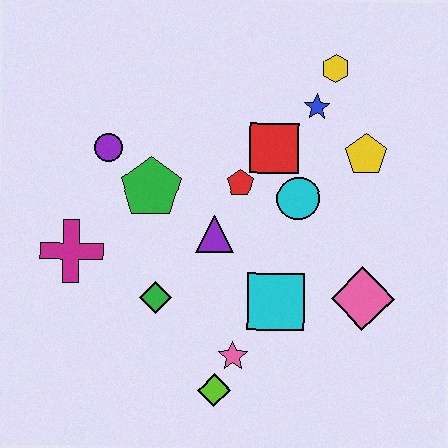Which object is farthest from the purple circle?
The pink diamond is farthest from the purple circle.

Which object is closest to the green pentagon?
The purple circle is closest to the green pentagon.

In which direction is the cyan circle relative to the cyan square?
The cyan circle is above the cyan square.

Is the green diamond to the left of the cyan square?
Yes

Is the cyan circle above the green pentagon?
No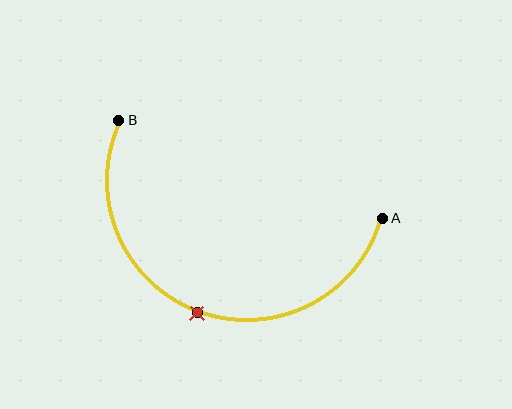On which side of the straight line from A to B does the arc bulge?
The arc bulges below the straight line connecting A and B.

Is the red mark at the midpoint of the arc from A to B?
Yes. The red mark lies on the arc at equal arc-length from both A and B — it is the arc midpoint.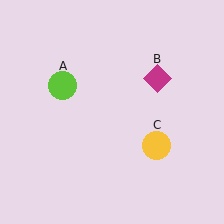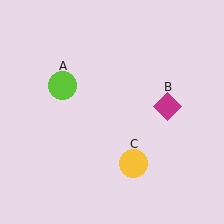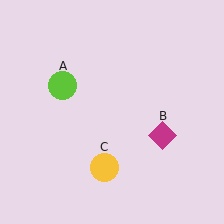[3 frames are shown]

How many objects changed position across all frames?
2 objects changed position: magenta diamond (object B), yellow circle (object C).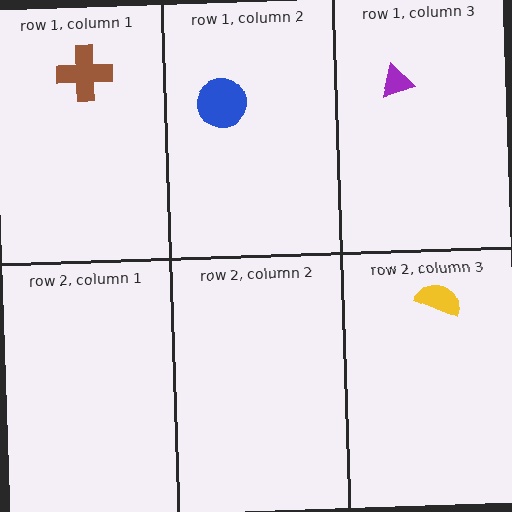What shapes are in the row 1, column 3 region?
The purple triangle.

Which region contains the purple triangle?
The row 1, column 3 region.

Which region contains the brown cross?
The row 1, column 1 region.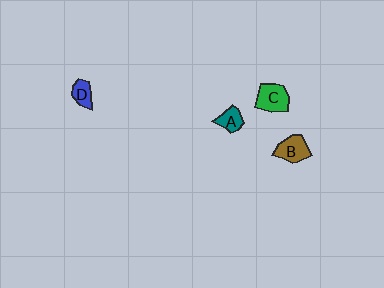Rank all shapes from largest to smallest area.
From largest to smallest: C (green), B (brown), A (teal), D (blue).